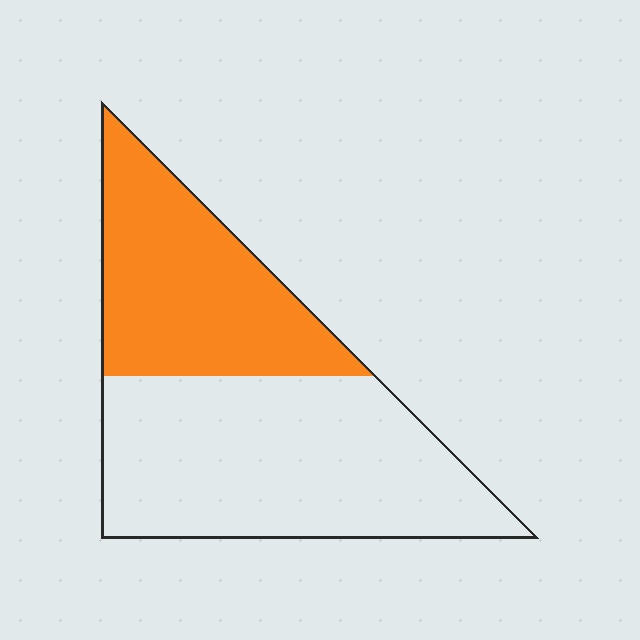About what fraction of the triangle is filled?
About two fifths (2/5).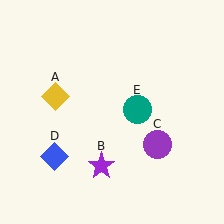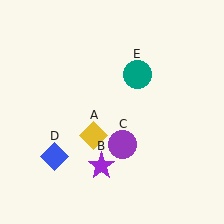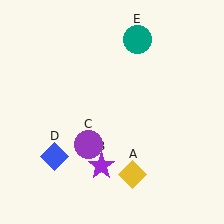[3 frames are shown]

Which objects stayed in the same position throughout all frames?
Purple star (object B) and blue diamond (object D) remained stationary.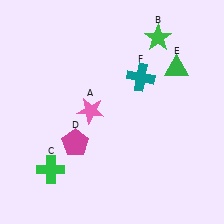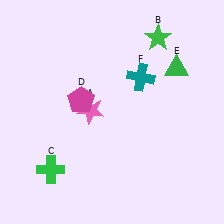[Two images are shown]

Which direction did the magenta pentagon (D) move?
The magenta pentagon (D) moved up.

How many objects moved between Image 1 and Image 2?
1 object moved between the two images.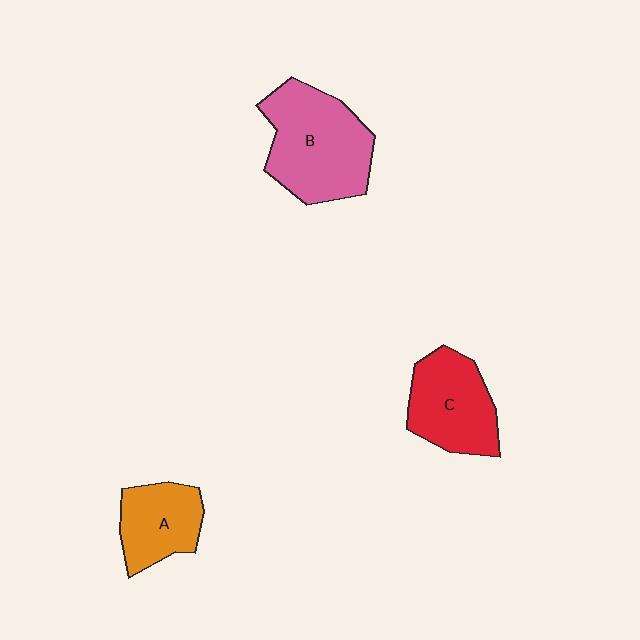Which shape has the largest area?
Shape B (pink).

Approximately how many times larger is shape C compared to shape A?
Approximately 1.3 times.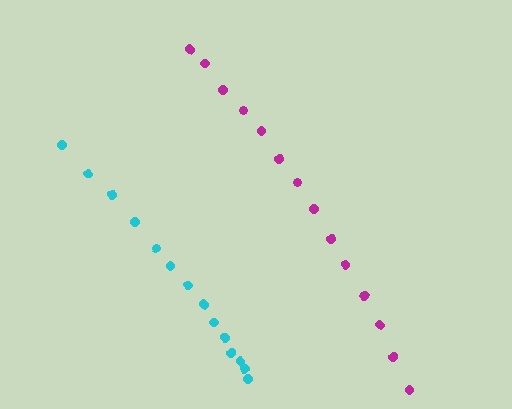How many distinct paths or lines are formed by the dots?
There are 2 distinct paths.